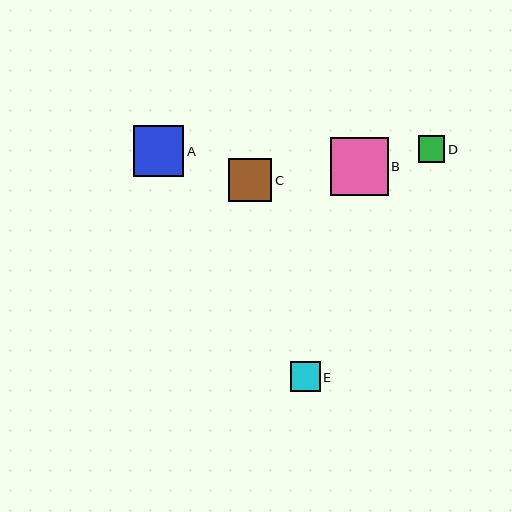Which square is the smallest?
Square D is the smallest with a size of approximately 26 pixels.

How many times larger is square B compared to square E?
Square B is approximately 1.9 times the size of square E.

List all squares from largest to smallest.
From largest to smallest: B, A, C, E, D.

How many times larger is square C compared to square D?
Square C is approximately 1.6 times the size of square D.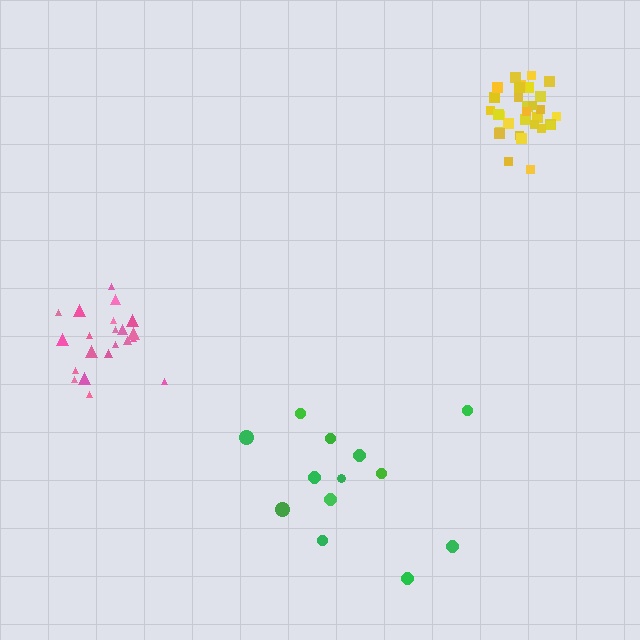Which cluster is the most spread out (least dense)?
Green.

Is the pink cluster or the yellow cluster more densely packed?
Yellow.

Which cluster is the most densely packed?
Yellow.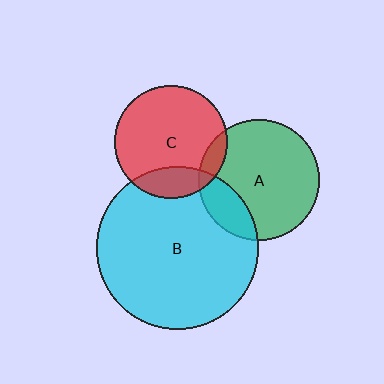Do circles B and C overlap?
Yes.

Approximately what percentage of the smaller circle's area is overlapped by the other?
Approximately 20%.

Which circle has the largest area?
Circle B (cyan).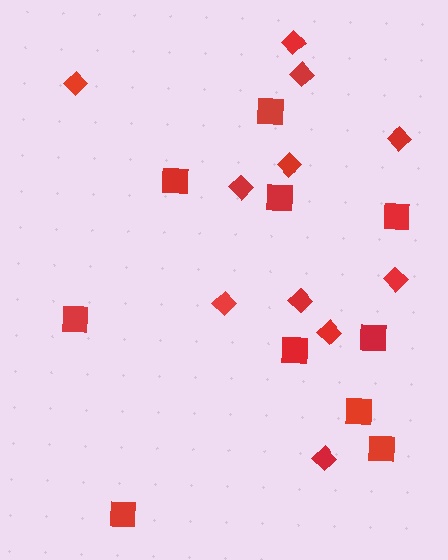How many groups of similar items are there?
There are 2 groups: one group of squares (10) and one group of diamonds (11).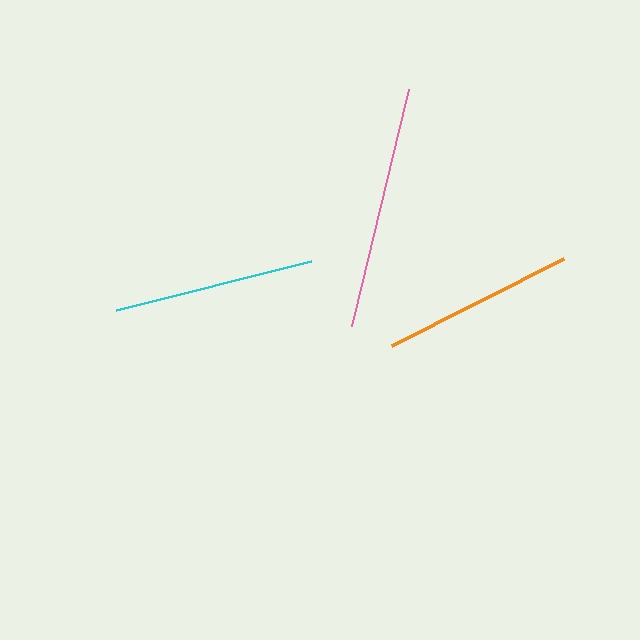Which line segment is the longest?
The pink line is the longest at approximately 243 pixels.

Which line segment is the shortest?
The orange line is the shortest at approximately 193 pixels.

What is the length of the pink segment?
The pink segment is approximately 243 pixels long.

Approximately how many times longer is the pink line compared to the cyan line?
The pink line is approximately 1.2 times the length of the cyan line.